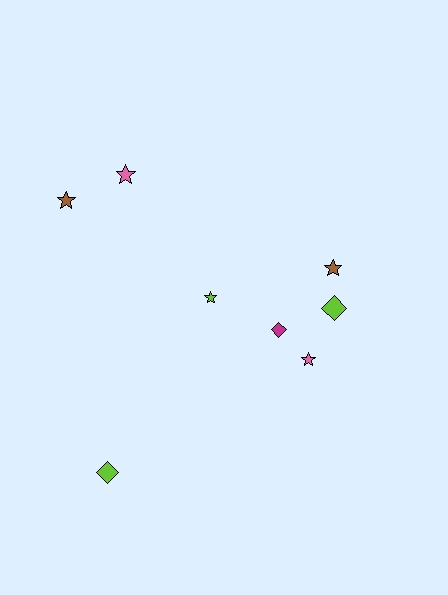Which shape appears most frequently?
Star, with 5 objects.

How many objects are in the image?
There are 8 objects.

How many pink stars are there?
There are 2 pink stars.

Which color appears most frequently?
Lime, with 3 objects.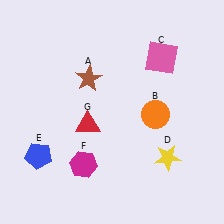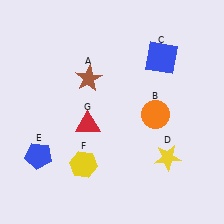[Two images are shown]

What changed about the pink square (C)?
In Image 1, C is pink. In Image 2, it changed to blue.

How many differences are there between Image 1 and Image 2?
There are 2 differences between the two images.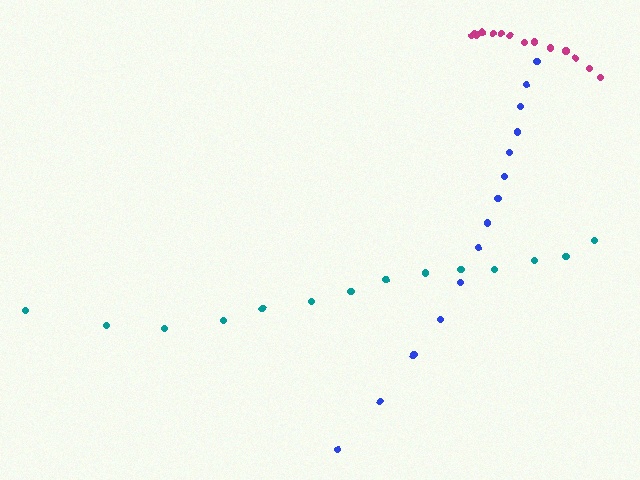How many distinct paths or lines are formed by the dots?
There are 3 distinct paths.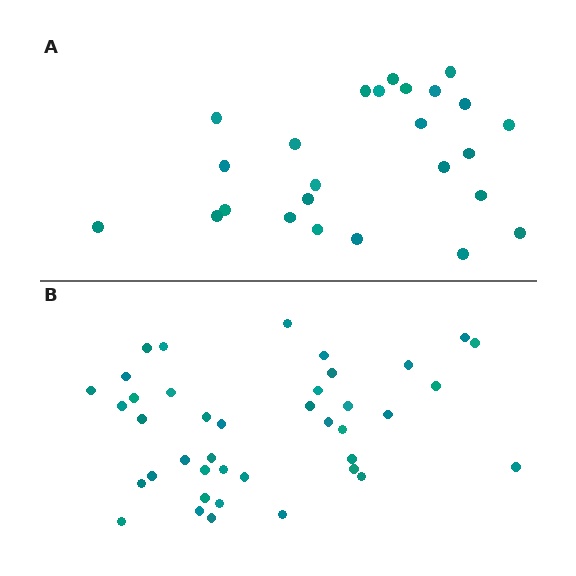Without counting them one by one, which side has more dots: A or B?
Region B (the bottom region) has more dots.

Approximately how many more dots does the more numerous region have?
Region B has approximately 15 more dots than region A.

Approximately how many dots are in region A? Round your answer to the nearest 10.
About 20 dots. (The exact count is 25, which rounds to 20.)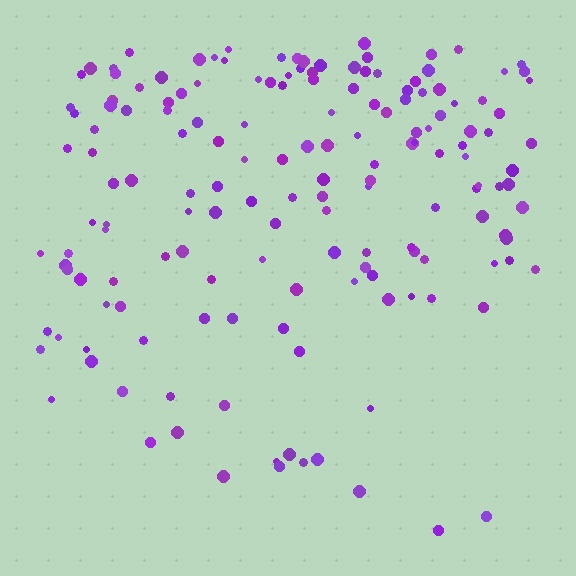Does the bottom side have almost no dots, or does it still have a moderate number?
Still a moderate number, just noticeably fewer than the top.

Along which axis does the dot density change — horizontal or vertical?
Vertical.